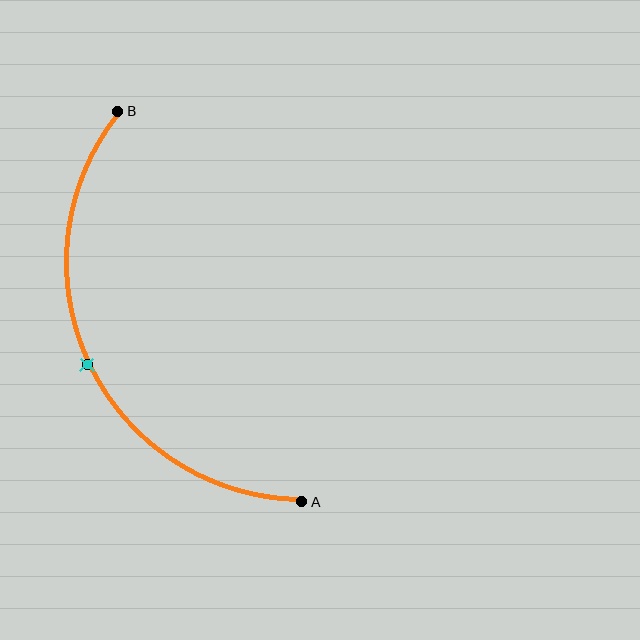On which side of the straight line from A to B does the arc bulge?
The arc bulges to the left of the straight line connecting A and B.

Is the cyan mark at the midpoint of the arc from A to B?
Yes. The cyan mark lies on the arc at equal arc-length from both A and B — it is the arc midpoint.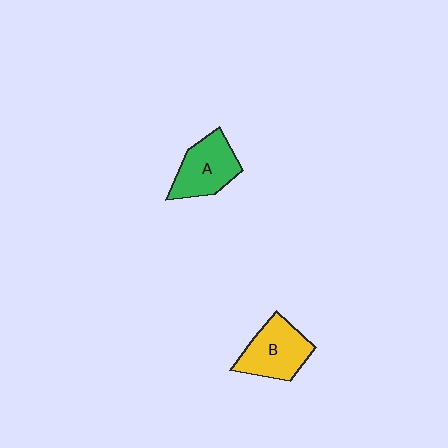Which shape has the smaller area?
Shape A (green).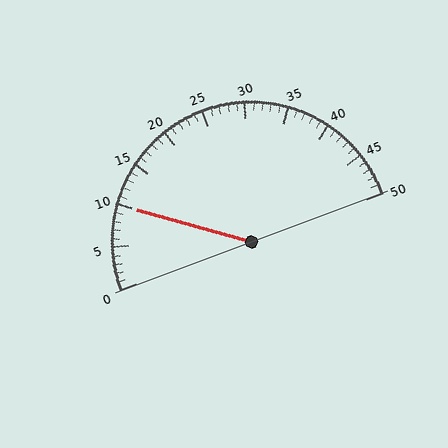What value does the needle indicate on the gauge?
The needle indicates approximately 10.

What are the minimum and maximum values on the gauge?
The gauge ranges from 0 to 50.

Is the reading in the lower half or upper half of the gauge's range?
The reading is in the lower half of the range (0 to 50).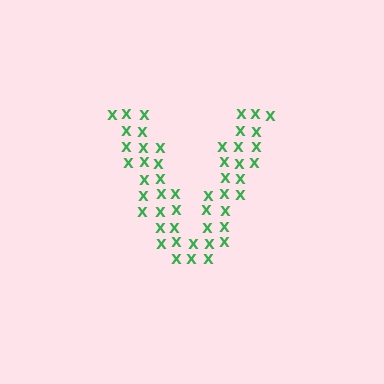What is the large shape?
The large shape is the letter V.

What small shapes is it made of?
It is made of small letter X's.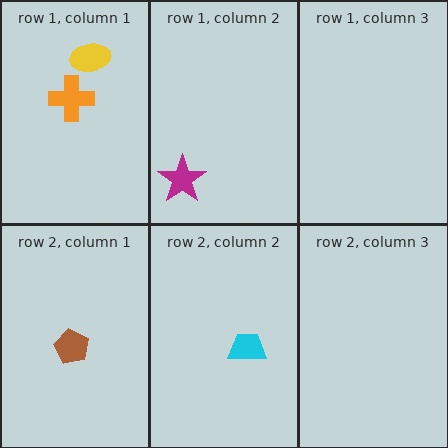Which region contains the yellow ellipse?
The row 1, column 1 region.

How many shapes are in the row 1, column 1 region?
2.